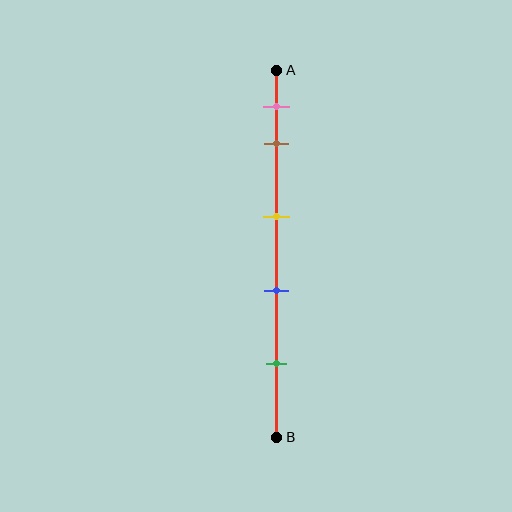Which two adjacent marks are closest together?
The pink and brown marks are the closest adjacent pair.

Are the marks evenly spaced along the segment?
No, the marks are not evenly spaced.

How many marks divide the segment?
There are 5 marks dividing the segment.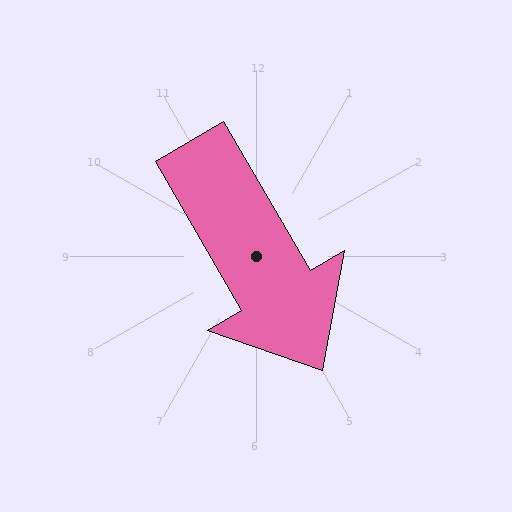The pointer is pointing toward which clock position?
Roughly 5 o'clock.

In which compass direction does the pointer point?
Southeast.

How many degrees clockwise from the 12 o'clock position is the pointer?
Approximately 150 degrees.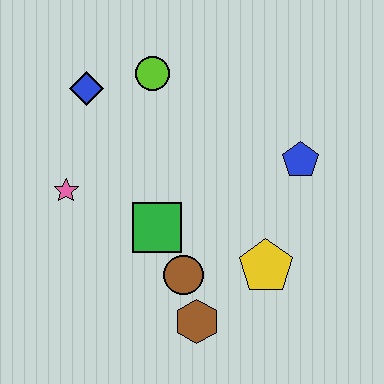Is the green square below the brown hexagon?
No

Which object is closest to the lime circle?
The blue diamond is closest to the lime circle.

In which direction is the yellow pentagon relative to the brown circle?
The yellow pentagon is to the right of the brown circle.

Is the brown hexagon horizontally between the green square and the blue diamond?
No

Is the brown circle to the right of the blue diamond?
Yes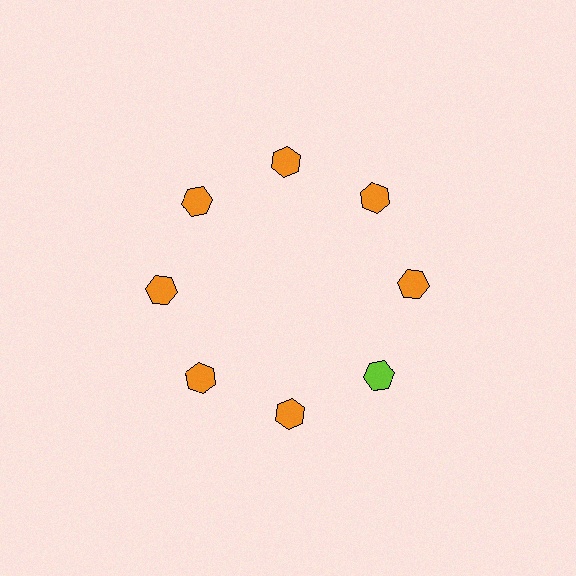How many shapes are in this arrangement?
There are 8 shapes arranged in a ring pattern.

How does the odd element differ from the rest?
It has a different color: lime instead of orange.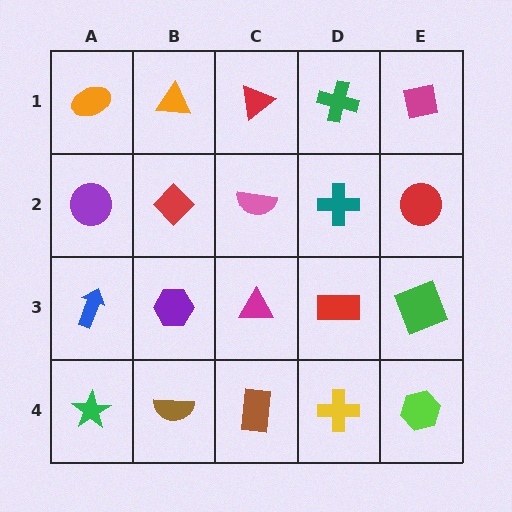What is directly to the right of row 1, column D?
A magenta square.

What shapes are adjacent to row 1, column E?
A red circle (row 2, column E), a green cross (row 1, column D).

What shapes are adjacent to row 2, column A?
An orange ellipse (row 1, column A), a blue arrow (row 3, column A), a red diamond (row 2, column B).